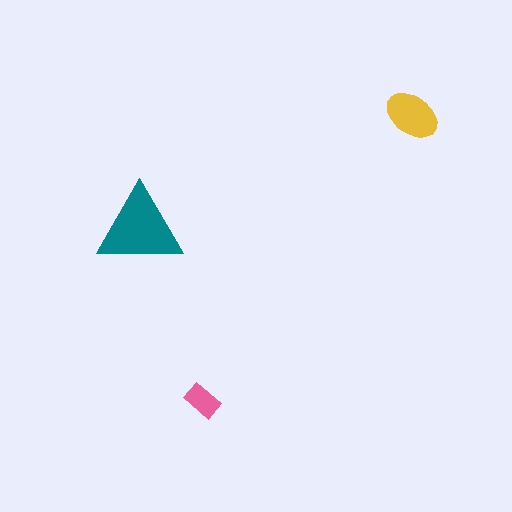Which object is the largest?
The teal triangle.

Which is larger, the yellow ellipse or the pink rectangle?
The yellow ellipse.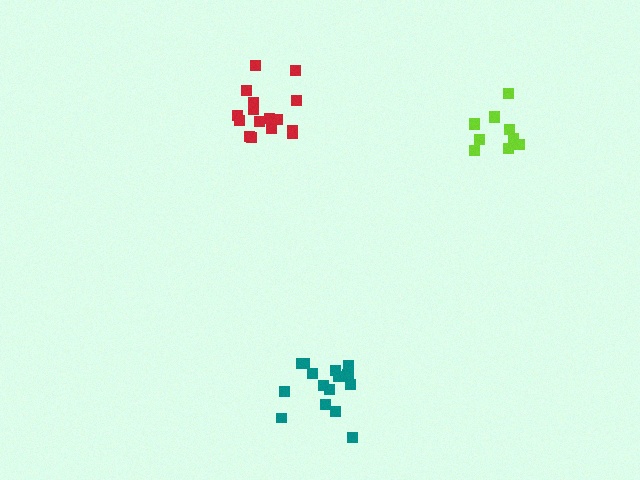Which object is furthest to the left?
The red cluster is leftmost.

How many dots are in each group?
Group 1: 11 dots, Group 2: 16 dots, Group 3: 16 dots (43 total).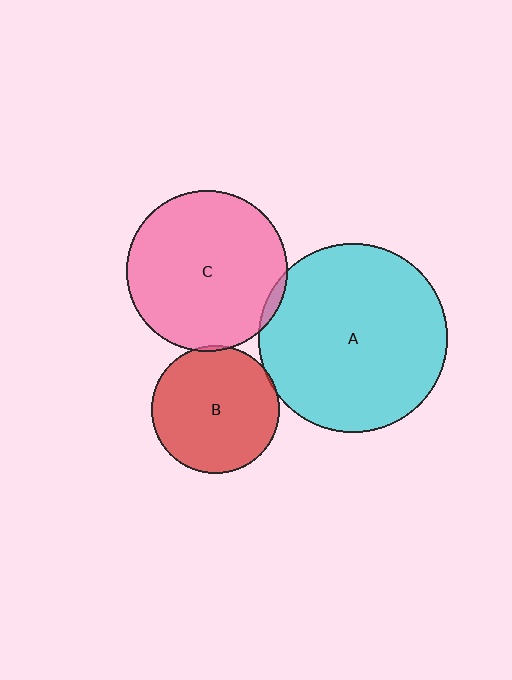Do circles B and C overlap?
Yes.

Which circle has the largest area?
Circle A (cyan).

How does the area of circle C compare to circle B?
Approximately 1.6 times.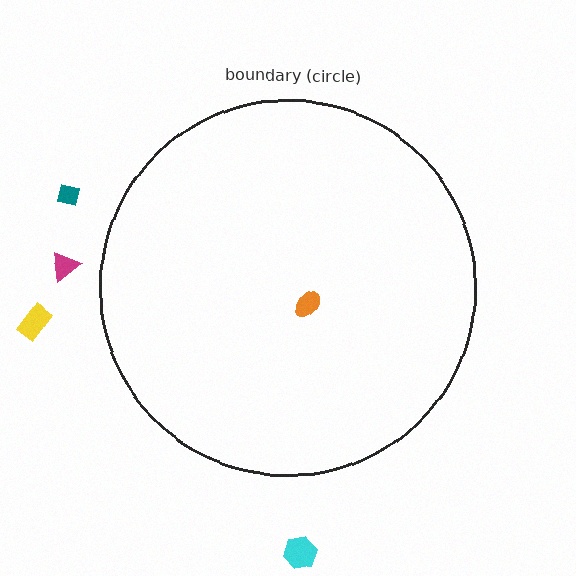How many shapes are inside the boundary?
1 inside, 4 outside.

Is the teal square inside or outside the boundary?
Outside.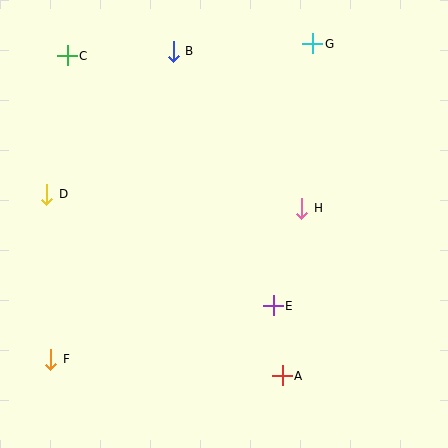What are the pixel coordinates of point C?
Point C is at (67, 56).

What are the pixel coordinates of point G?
Point G is at (313, 44).